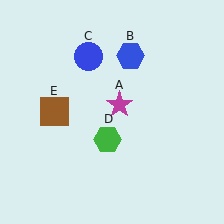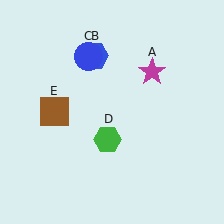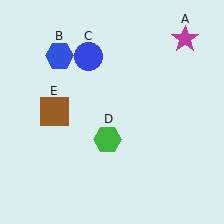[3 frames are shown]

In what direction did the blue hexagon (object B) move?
The blue hexagon (object B) moved left.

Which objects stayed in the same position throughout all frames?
Blue circle (object C) and green hexagon (object D) and brown square (object E) remained stationary.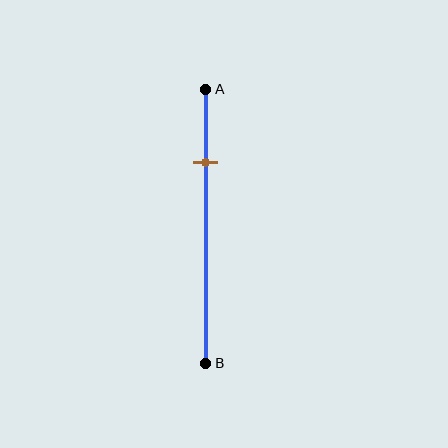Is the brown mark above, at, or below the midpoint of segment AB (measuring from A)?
The brown mark is above the midpoint of segment AB.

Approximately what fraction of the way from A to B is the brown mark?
The brown mark is approximately 25% of the way from A to B.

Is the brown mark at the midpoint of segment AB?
No, the mark is at about 25% from A, not at the 50% midpoint.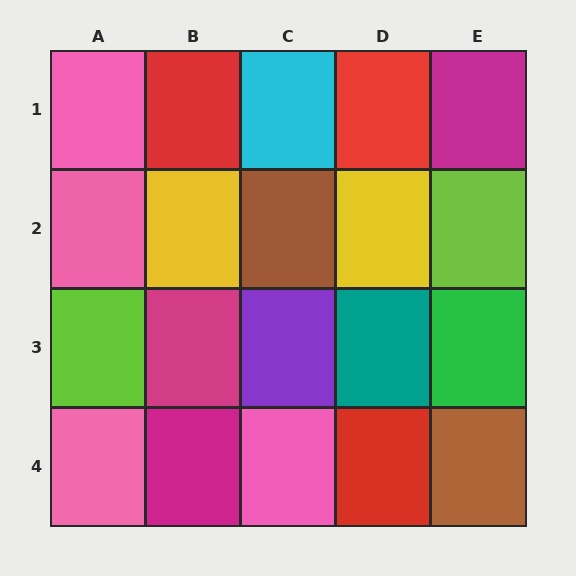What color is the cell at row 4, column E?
Brown.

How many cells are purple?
1 cell is purple.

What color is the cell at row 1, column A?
Pink.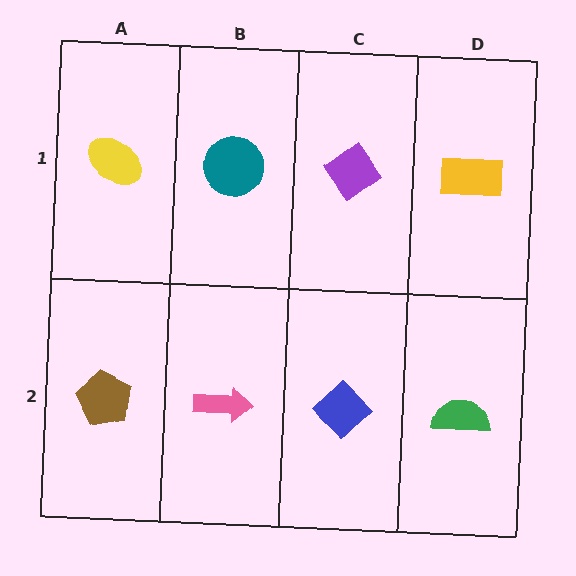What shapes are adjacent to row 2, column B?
A teal circle (row 1, column B), a brown pentagon (row 2, column A), a blue diamond (row 2, column C).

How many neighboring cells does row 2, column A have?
2.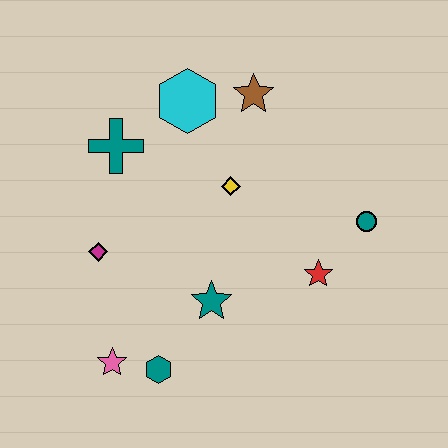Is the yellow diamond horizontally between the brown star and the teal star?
Yes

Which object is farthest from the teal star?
The brown star is farthest from the teal star.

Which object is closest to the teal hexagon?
The pink star is closest to the teal hexagon.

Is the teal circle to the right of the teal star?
Yes